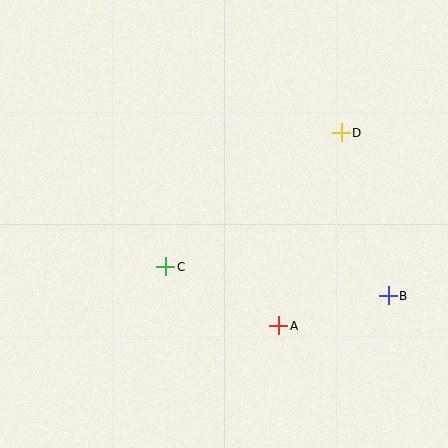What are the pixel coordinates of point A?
Point A is at (279, 326).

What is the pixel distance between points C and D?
The distance between C and D is 221 pixels.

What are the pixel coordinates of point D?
Point D is at (341, 133).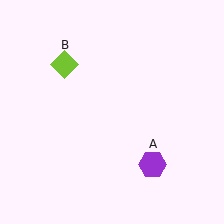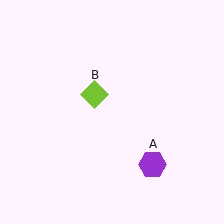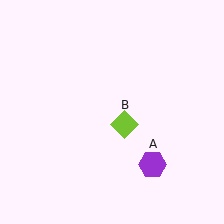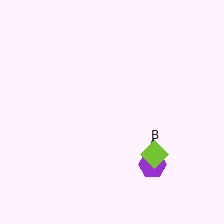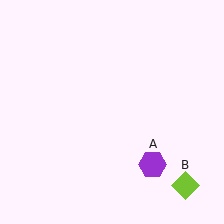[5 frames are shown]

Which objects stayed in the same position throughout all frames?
Purple hexagon (object A) remained stationary.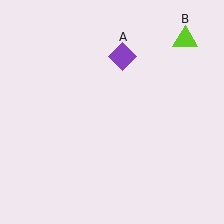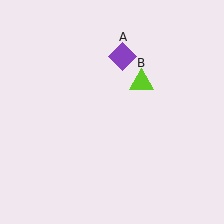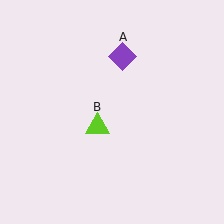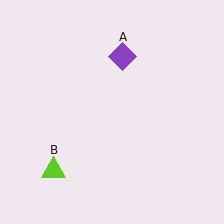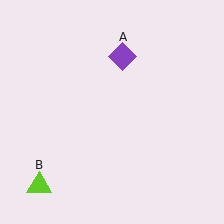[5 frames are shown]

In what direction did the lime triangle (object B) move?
The lime triangle (object B) moved down and to the left.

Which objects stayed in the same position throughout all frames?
Purple diamond (object A) remained stationary.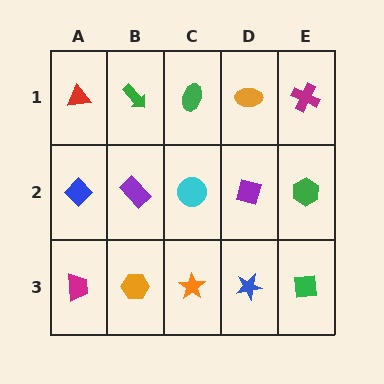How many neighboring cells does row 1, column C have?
3.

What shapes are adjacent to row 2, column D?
An orange ellipse (row 1, column D), a blue star (row 3, column D), a cyan circle (row 2, column C), a green hexagon (row 2, column E).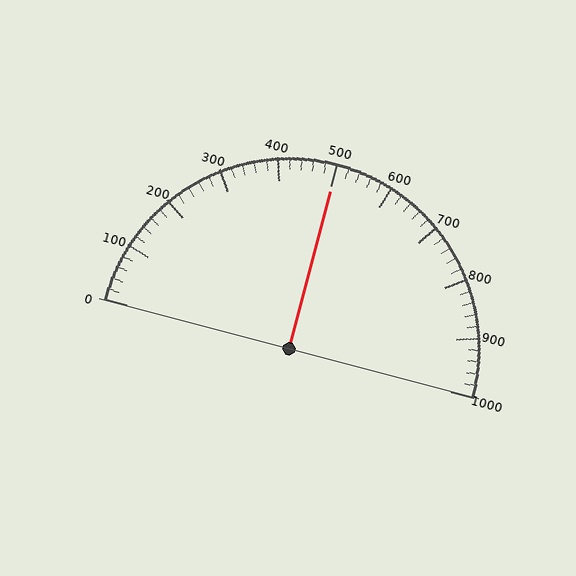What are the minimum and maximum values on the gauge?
The gauge ranges from 0 to 1000.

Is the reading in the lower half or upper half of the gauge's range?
The reading is in the upper half of the range (0 to 1000).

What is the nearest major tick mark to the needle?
The nearest major tick mark is 500.